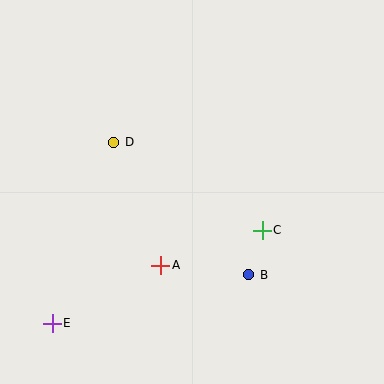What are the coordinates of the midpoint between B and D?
The midpoint between B and D is at (181, 208).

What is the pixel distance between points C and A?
The distance between C and A is 108 pixels.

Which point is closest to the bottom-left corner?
Point E is closest to the bottom-left corner.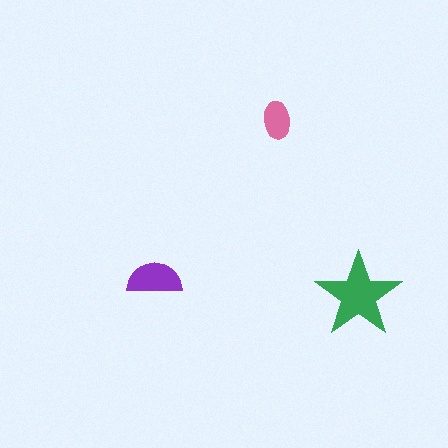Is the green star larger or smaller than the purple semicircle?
Larger.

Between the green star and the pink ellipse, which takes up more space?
The green star.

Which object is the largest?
The green star.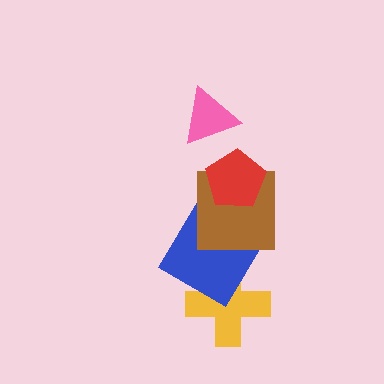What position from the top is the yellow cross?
The yellow cross is 5th from the top.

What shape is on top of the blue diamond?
The brown square is on top of the blue diamond.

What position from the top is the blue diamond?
The blue diamond is 4th from the top.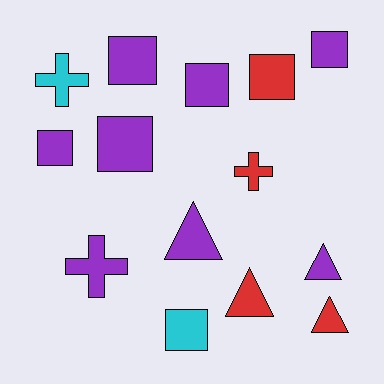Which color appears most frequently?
Purple, with 8 objects.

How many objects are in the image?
There are 14 objects.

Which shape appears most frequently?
Square, with 7 objects.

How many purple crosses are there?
There is 1 purple cross.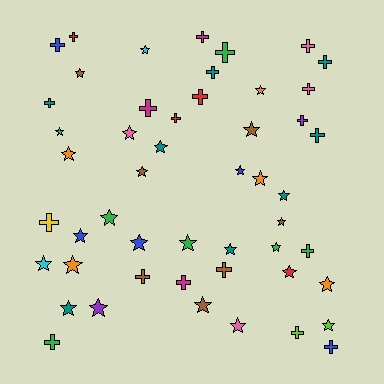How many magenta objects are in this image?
There are 3 magenta objects.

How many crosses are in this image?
There are 22 crosses.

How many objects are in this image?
There are 50 objects.